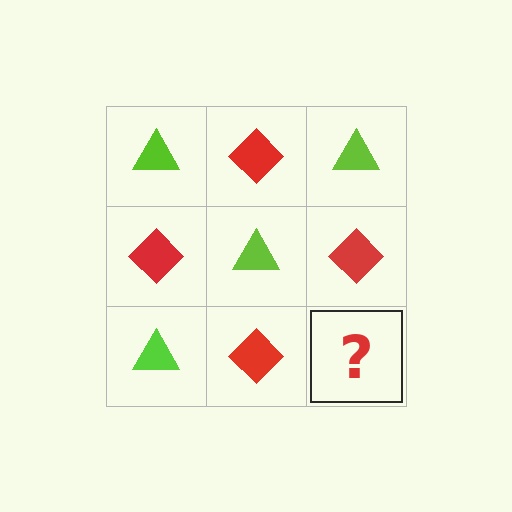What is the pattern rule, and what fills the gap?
The rule is that it alternates lime triangle and red diamond in a checkerboard pattern. The gap should be filled with a lime triangle.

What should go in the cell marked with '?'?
The missing cell should contain a lime triangle.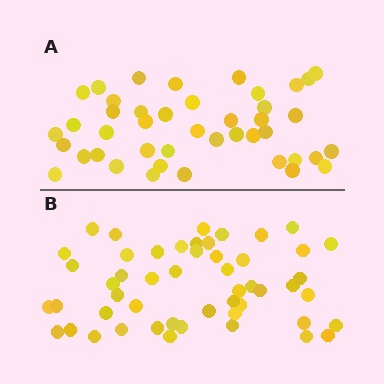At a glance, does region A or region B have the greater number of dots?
Region B (the bottom region) has more dots.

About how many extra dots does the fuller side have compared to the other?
Region B has roughly 8 or so more dots than region A.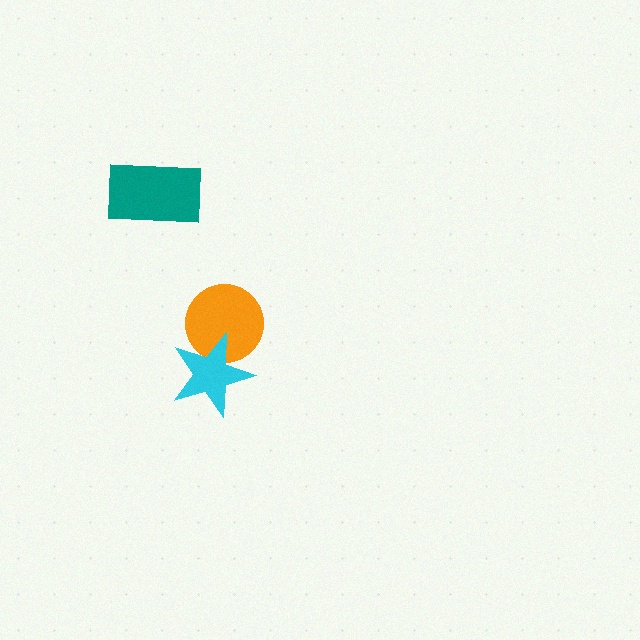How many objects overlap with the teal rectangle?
0 objects overlap with the teal rectangle.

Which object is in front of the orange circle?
The cyan star is in front of the orange circle.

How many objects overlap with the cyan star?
1 object overlaps with the cyan star.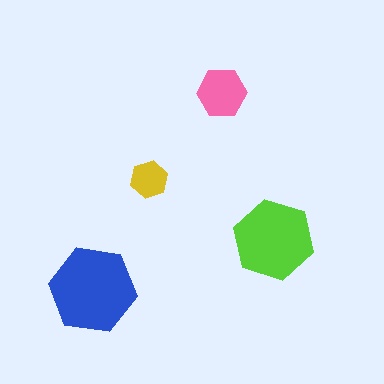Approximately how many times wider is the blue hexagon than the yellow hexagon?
About 2.5 times wider.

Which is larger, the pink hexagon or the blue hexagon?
The blue one.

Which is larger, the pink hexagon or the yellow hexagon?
The pink one.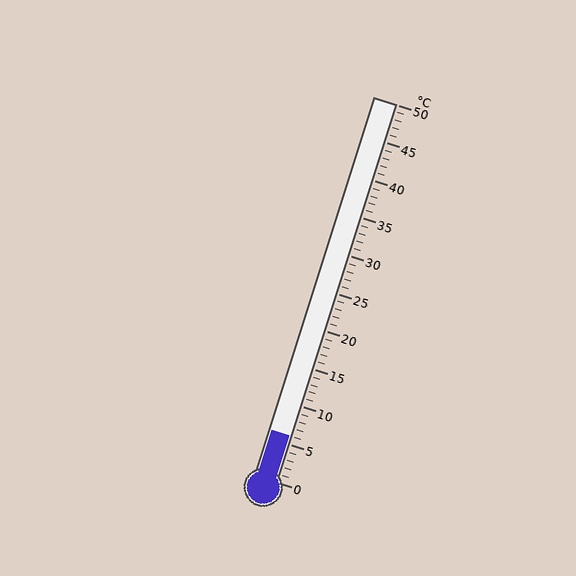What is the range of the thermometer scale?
The thermometer scale ranges from 0°C to 50°C.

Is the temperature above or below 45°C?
The temperature is below 45°C.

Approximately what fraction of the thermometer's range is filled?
The thermometer is filled to approximately 10% of its range.